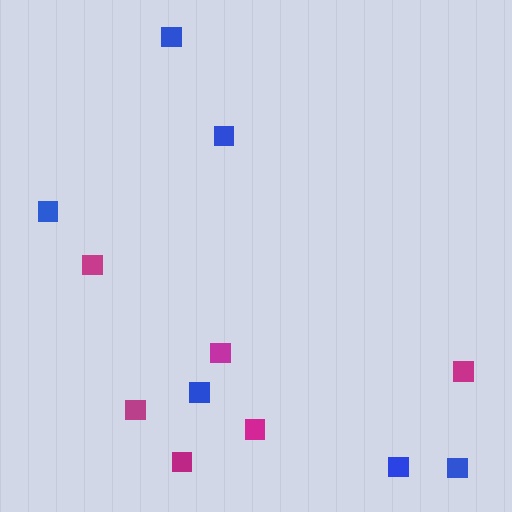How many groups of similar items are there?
There are 2 groups: one group of blue squares (6) and one group of magenta squares (6).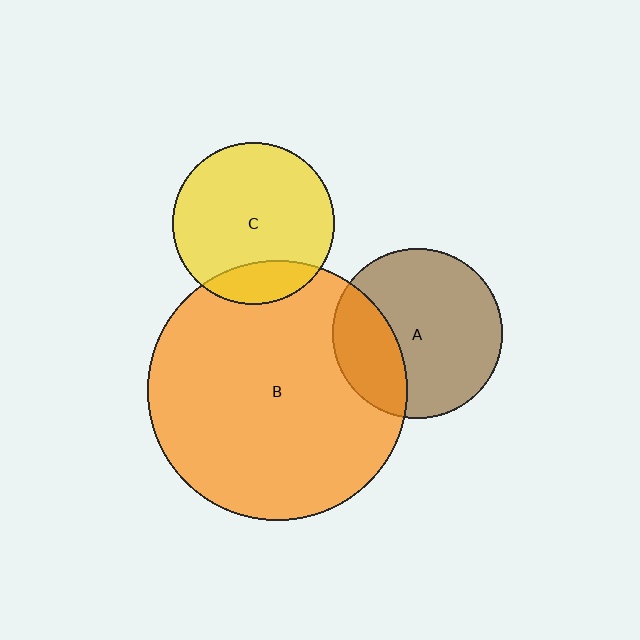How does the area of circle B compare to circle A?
Approximately 2.3 times.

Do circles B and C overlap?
Yes.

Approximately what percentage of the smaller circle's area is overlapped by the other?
Approximately 15%.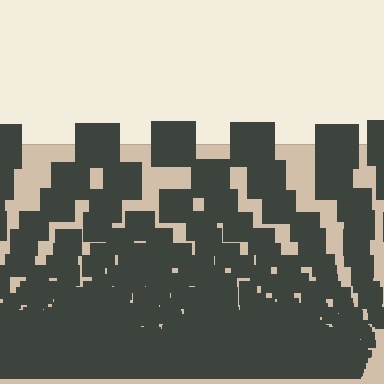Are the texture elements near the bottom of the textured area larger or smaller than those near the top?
Smaller. The gradient is inverted — elements near the bottom are smaller and denser.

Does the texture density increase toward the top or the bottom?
Density increases toward the bottom.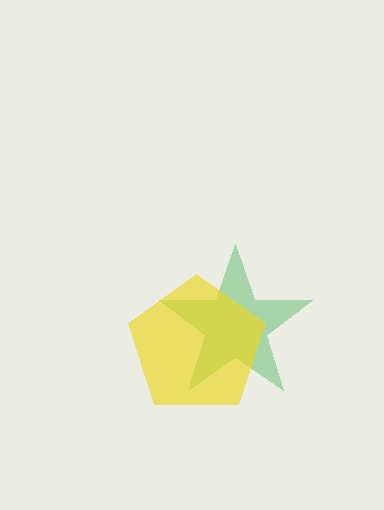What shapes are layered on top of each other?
The layered shapes are: a green star, a yellow pentagon.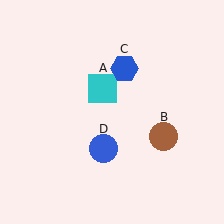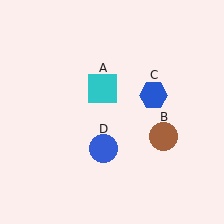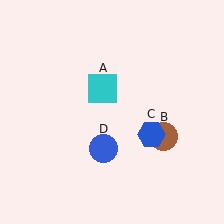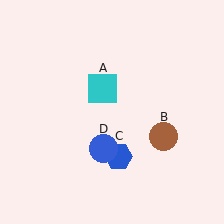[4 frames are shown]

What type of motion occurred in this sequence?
The blue hexagon (object C) rotated clockwise around the center of the scene.